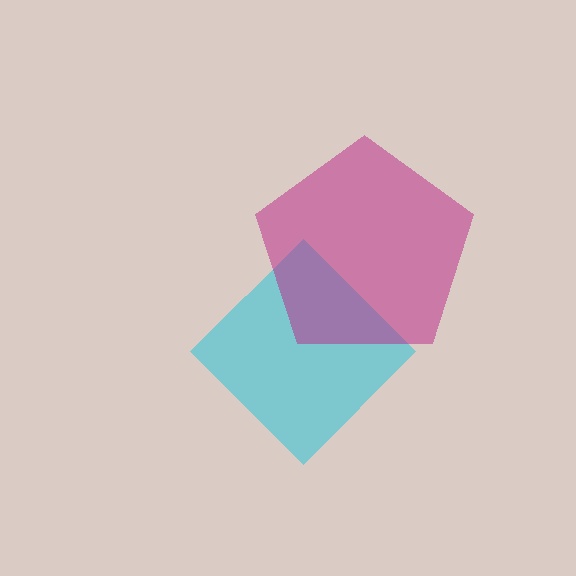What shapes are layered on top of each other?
The layered shapes are: a cyan diamond, a magenta pentagon.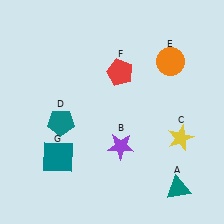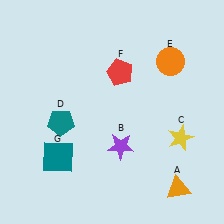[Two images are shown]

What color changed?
The triangle (A) changed from teal in Image 1 to orange in Image 2.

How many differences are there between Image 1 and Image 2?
There is 1 difference between the two images.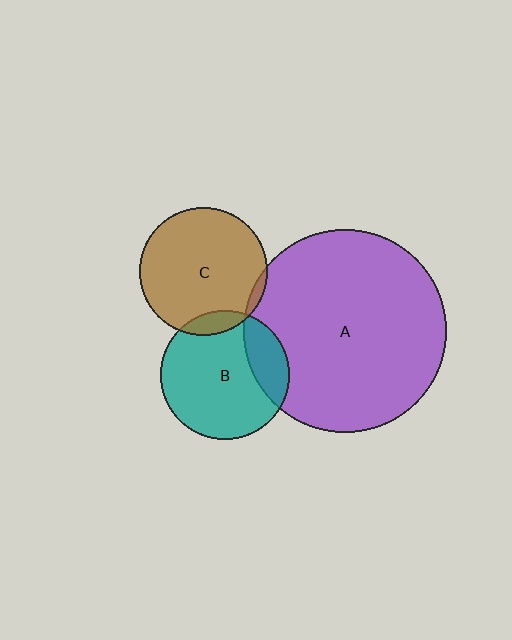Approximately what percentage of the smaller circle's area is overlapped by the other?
Approximately 5%.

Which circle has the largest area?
Circle A (purple).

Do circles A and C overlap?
Yes.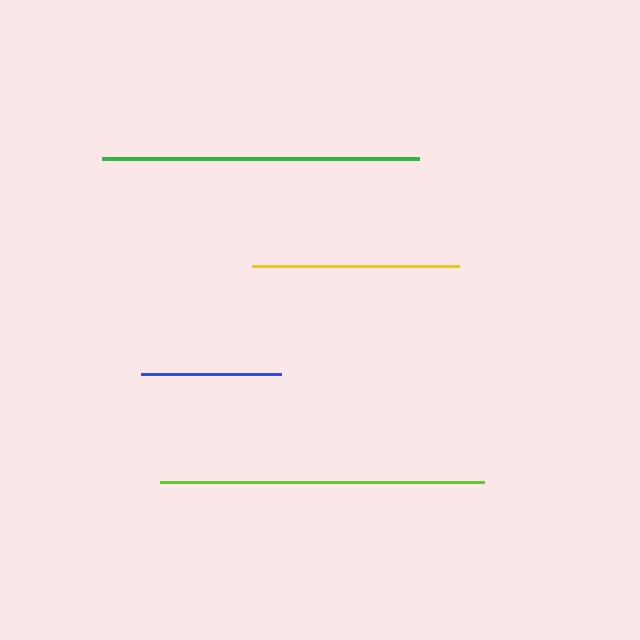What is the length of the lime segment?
The lime segment is approximately 324 pixels long.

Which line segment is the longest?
The lime line is the longest at approximately 324 pixels.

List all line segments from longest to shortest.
From longest to shortest: lime, green, yellow, blue.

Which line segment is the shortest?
The blue line is the shortest at approximately 140 pixels.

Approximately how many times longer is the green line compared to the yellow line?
The green line is approximately 1.5 times the length of the yellow line.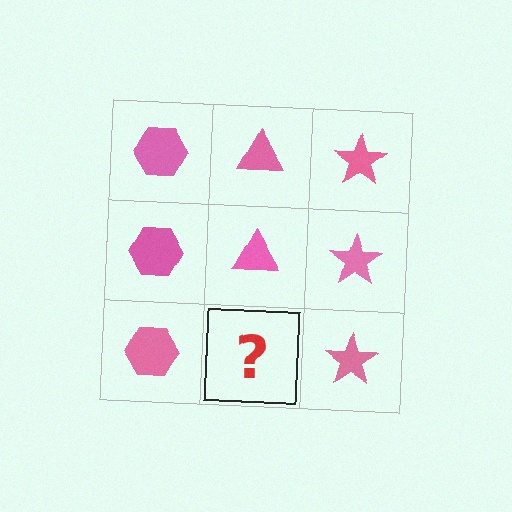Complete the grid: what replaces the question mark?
The question mark should be replaced with a pink triangle.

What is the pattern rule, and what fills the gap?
The rule is that each column has a consistent shape. The gap should be filled with a pink triangle.